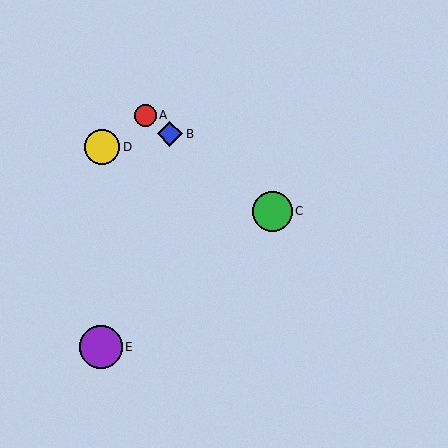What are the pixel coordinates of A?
Object A is at (146, 115).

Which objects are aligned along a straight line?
Objects A, B, C are aligned along a straight line.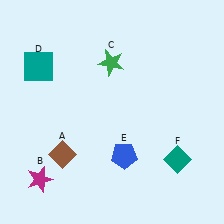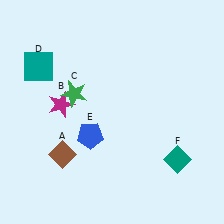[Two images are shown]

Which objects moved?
The objects that moved are: the magenta star (B), the green star (C), the blue pentagon (E).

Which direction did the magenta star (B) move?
The magenta star (B) moved up.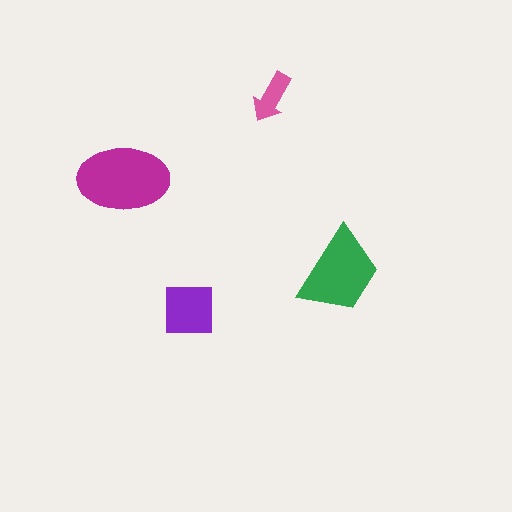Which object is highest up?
The pink arrow is topmost.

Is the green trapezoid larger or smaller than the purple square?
Larger.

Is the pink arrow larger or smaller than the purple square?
Smaller.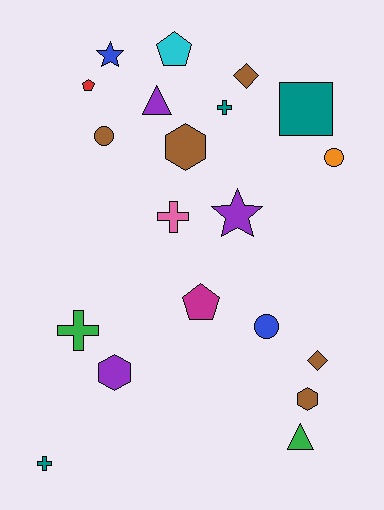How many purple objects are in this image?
There are 3 purple objects.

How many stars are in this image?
There are 2 stars.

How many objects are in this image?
There are 20 objects.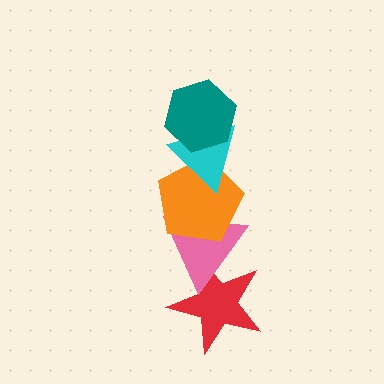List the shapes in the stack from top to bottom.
From top to bottom: the teal hexagon, the cyan triangle, the orange pentagon, the pink triangle, the red star.